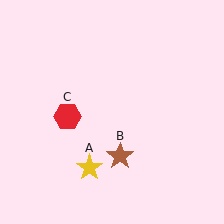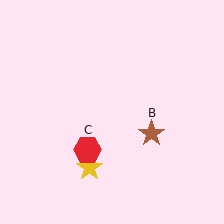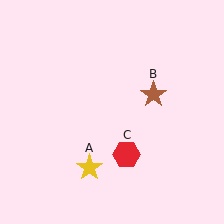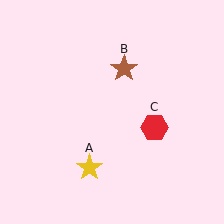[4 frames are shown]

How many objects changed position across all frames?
2 objects changed position: brown star (object B), red hexagon (object C).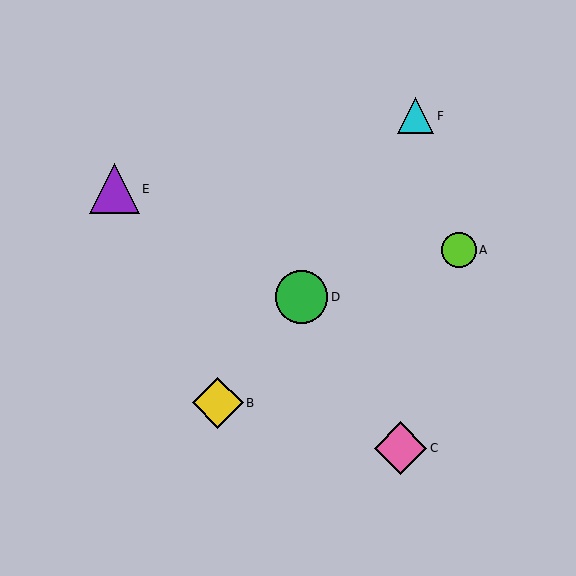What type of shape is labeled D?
Shape D is a green circle.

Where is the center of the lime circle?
The center of the lime circle is at (459, 250).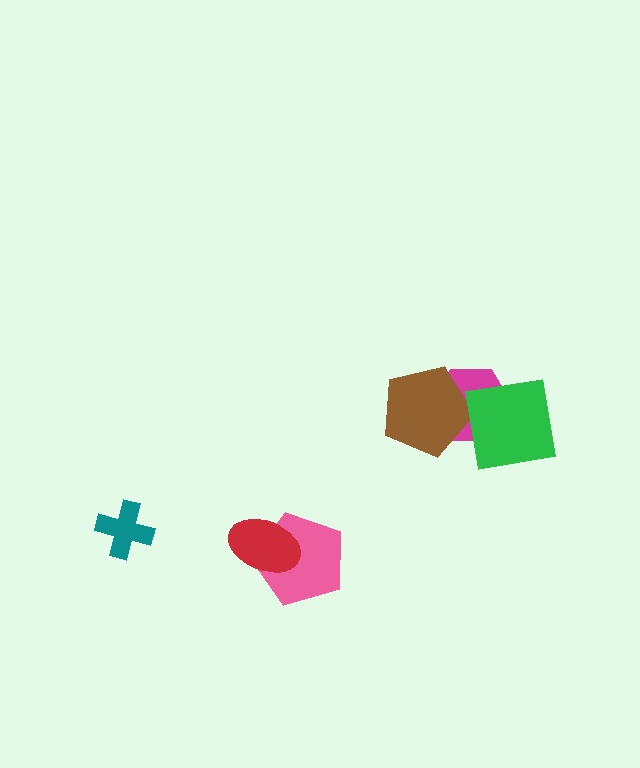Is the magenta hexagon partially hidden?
Yes, it is partially covered by another shape.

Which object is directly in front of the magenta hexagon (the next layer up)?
The brown pentagon is directly in front of the magenta hexagon.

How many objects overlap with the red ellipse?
1 object overlaps with the red ellipse.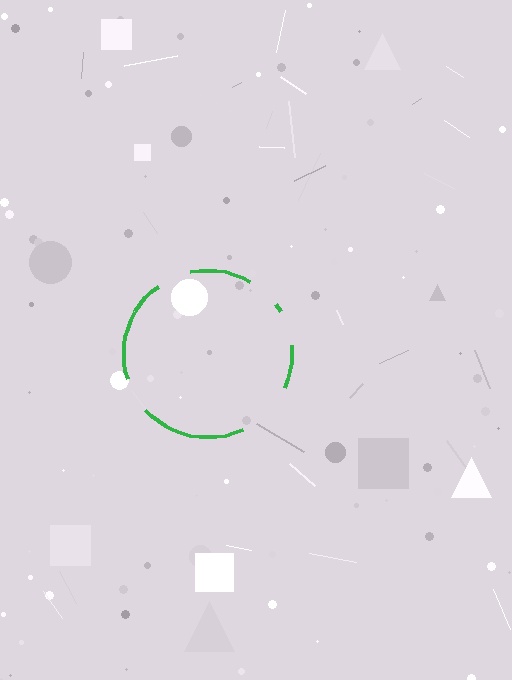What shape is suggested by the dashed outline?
The dashed outline suggests a circle.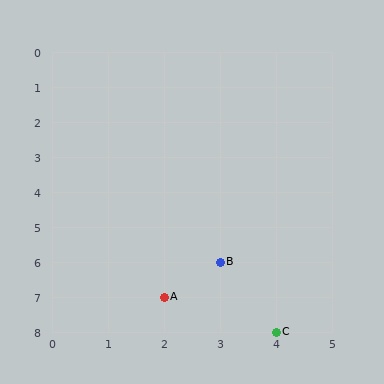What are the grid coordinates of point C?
Point C is at grid coordinates (4, 8).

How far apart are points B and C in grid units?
Points B and C are 1 column and 2 rows apart (about 2.2 grid units diagonally).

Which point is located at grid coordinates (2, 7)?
Point A is at (2, 7).